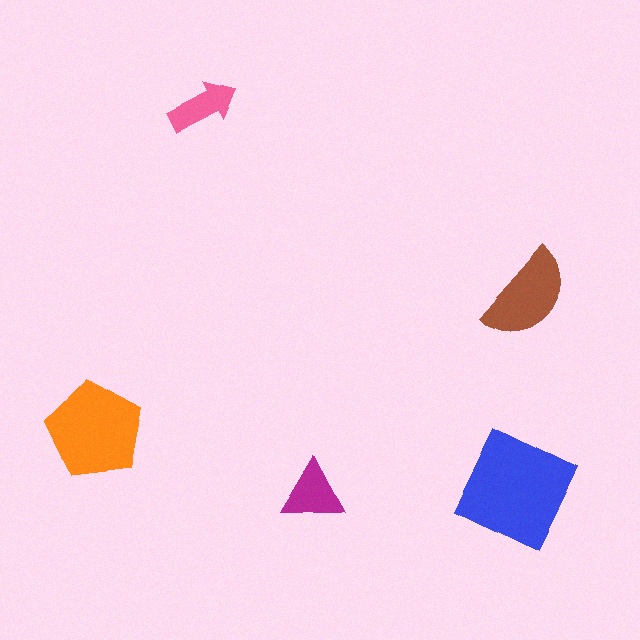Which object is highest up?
The pink arrow is topmost.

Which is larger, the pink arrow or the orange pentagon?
The orange pentagon.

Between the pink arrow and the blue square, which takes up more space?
The blue square.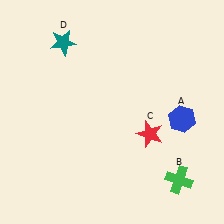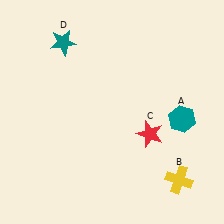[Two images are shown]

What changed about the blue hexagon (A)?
In Image 1, A is blue. In Image 2, it changed to teal.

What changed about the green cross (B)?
In Image 1, B is green. In Image 2, it changed to yellow.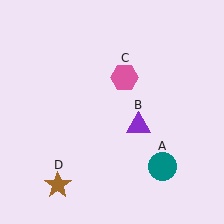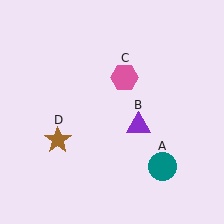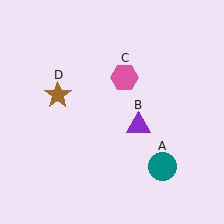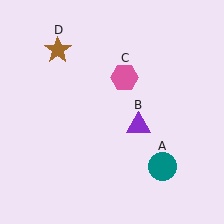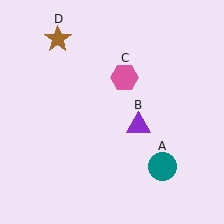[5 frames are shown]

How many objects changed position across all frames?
1 object changed position: brown star (object D).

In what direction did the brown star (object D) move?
The brown star (object D) moved up.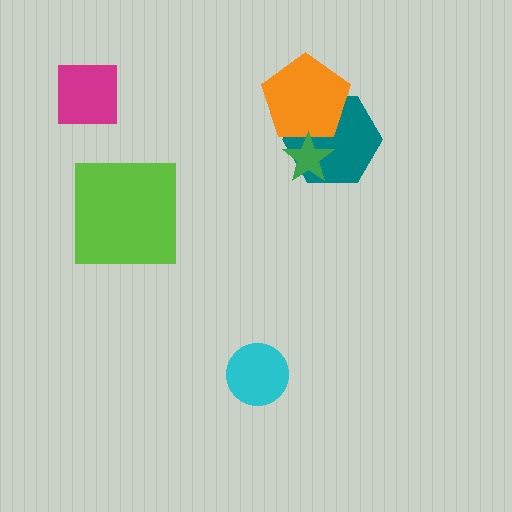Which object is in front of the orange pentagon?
The green star is in front of the orange pentagon.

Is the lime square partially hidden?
No, no other shape covers it.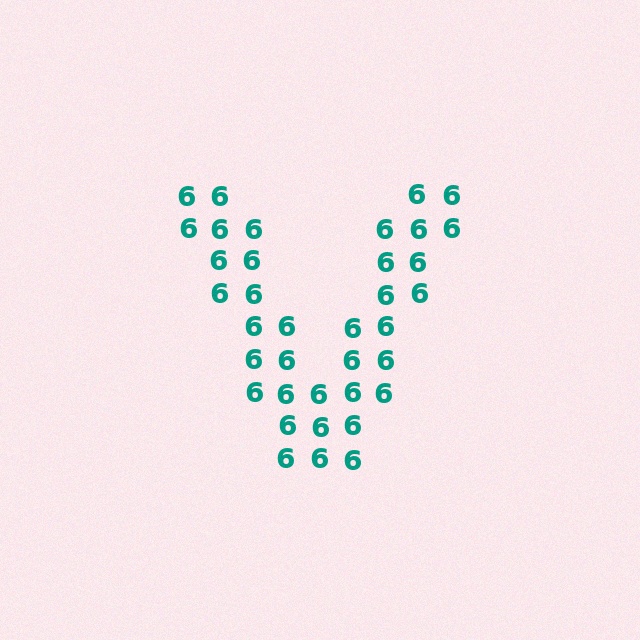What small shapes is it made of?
It is made of small digit 6's.